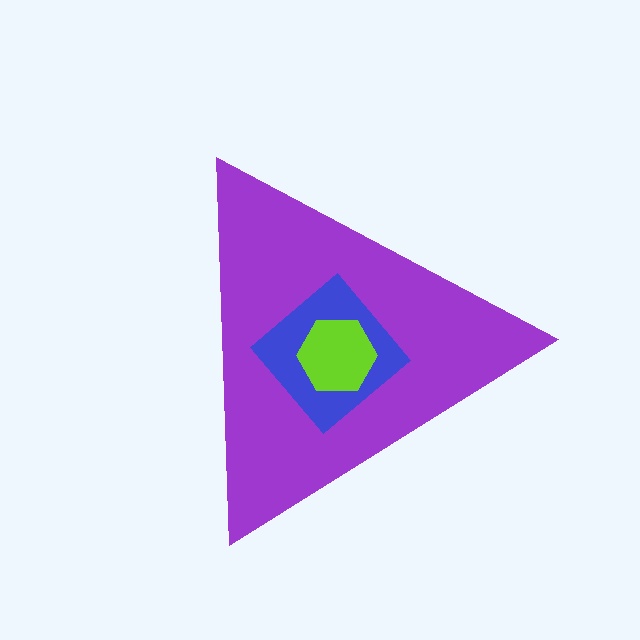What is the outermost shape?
The purple triangle.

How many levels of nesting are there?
3.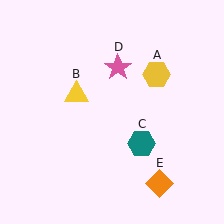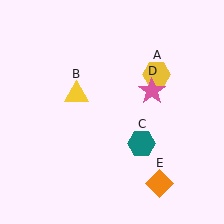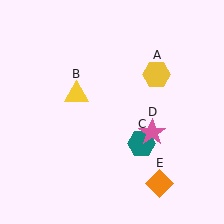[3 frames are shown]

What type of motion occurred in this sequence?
The pink star (object D) rotated clockwise around the center of the scene.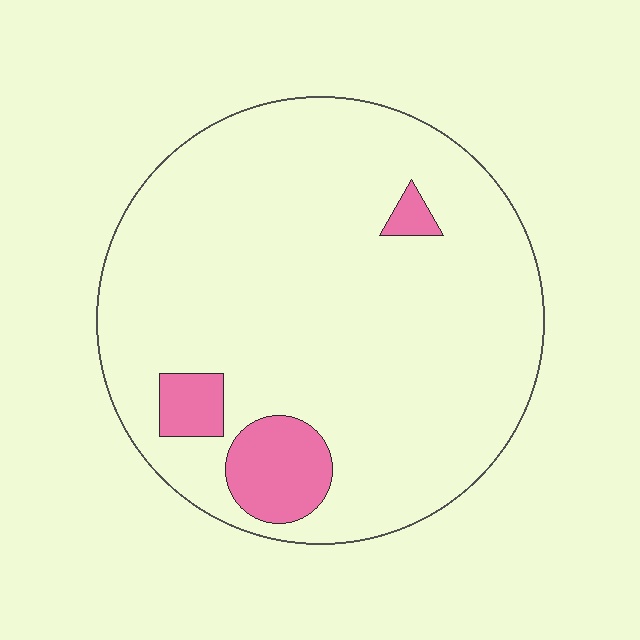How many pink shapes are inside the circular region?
3.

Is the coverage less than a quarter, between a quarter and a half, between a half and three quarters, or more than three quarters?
Less than a quarter.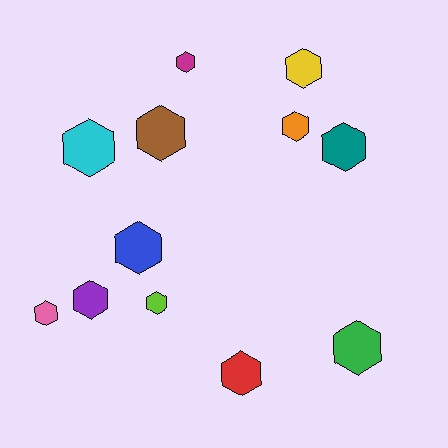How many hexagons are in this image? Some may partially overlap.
There are 12 hexagons.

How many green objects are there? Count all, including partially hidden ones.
There is 1 green object.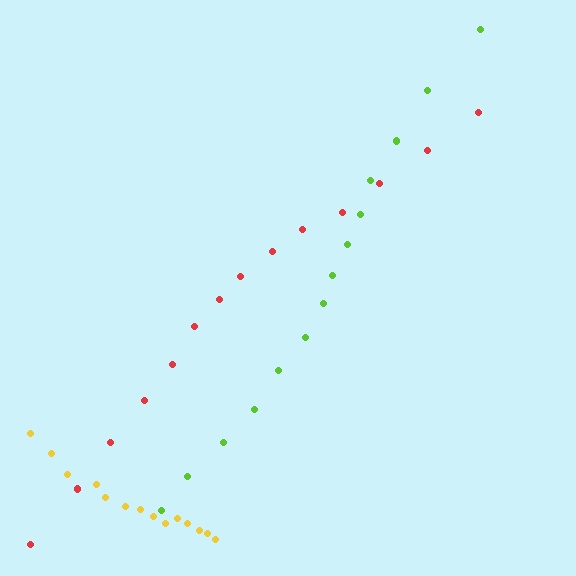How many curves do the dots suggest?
There are 3 distinct paths.